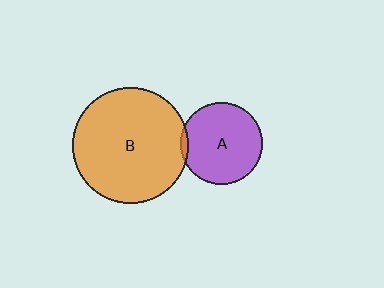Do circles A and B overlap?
Yes.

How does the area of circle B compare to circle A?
Approximately 2.0 times.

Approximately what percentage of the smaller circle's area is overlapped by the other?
Approximately 5%.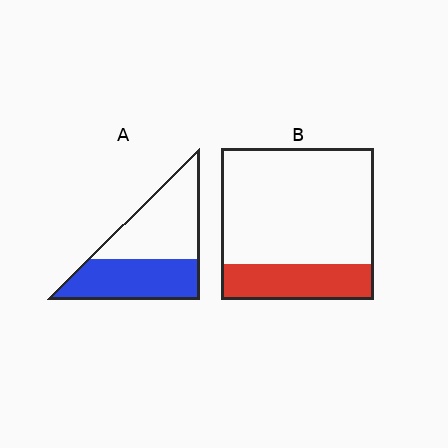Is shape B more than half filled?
No.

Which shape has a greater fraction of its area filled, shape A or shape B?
Shape A.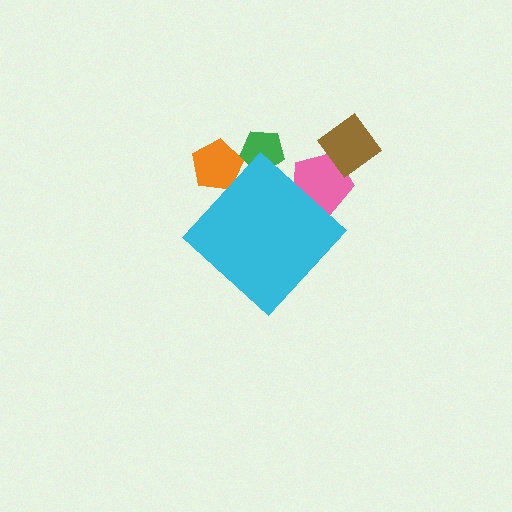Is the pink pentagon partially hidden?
Yes, the pink pentagon is partially hidden behind the cyan diamond.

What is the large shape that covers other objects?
A cyan diamond.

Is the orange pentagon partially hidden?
Yes, the orange pentagon is partially hidden behind the cyan diamond.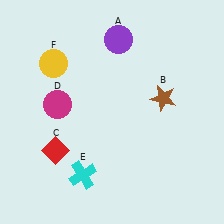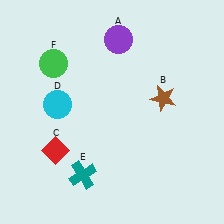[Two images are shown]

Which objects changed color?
D changed from magenta to cyan. E changed from cyan to teal. F changed from yellow to green.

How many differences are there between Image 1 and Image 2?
There are 3 differences between the two images.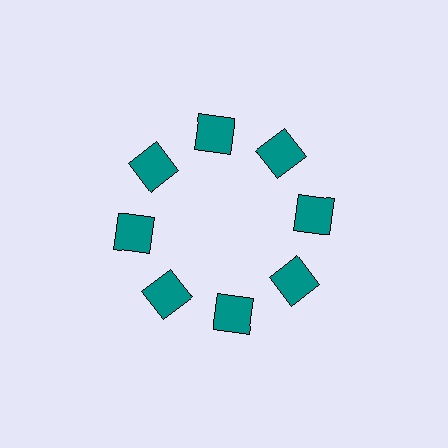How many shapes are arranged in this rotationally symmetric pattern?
There are 16 shapes, arranged in 8 groups of 2.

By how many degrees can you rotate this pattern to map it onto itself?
The pattern maps onto itself every 45 degrees of rotation.